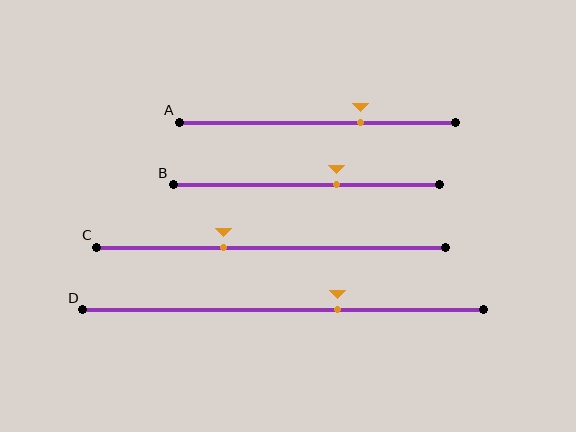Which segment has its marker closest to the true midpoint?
Segment B has its marker closest to the true midpoint.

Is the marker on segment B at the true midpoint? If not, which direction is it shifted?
No, the marker on segment B is shifted to the right by about 11% of the segment length.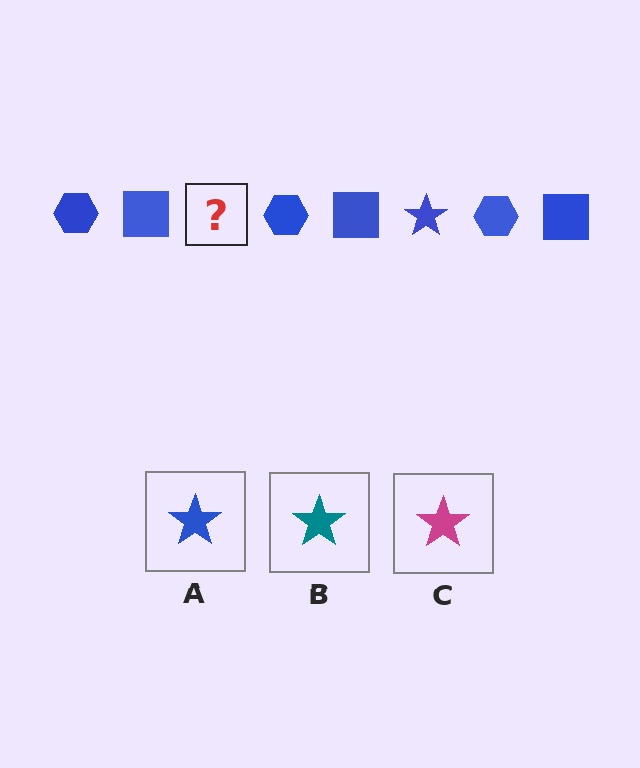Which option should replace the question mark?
Option A.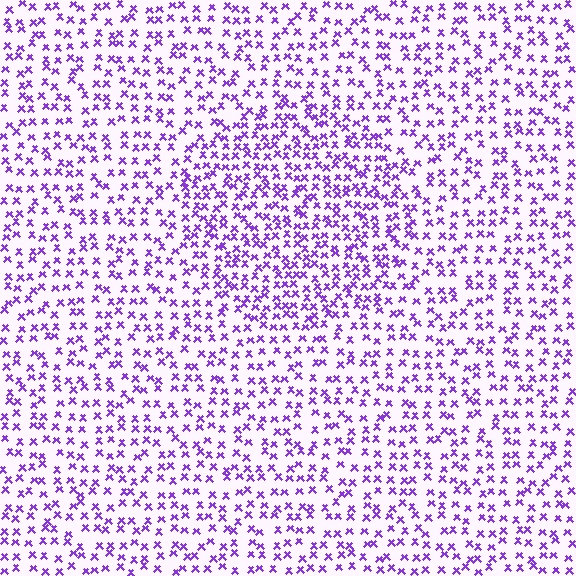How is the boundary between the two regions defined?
The boundary is defined by a change in element density (approximately 1.6x ratio). All elements are the same color, size, and shape.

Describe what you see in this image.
The image contains small purple elements arranged at two different densities. A circle-shaped region is visible where the elements are more densely packed than the surrounding area.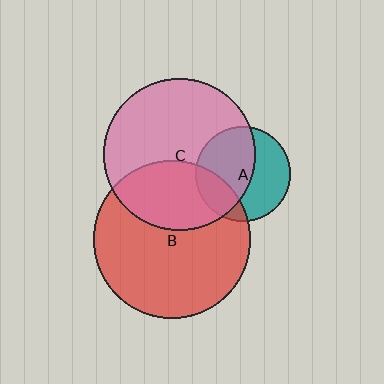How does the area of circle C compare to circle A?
Approximately 2.6 times.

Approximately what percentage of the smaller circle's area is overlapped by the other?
Approximately 20%.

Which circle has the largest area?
Circle B (red).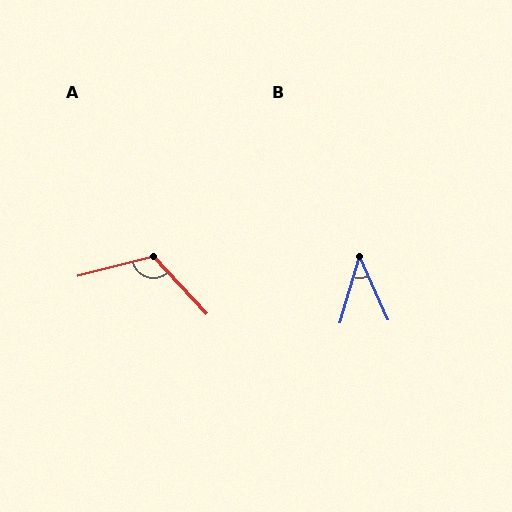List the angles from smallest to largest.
B (41°), A (119°).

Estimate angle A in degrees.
Approximately 119 degrees.